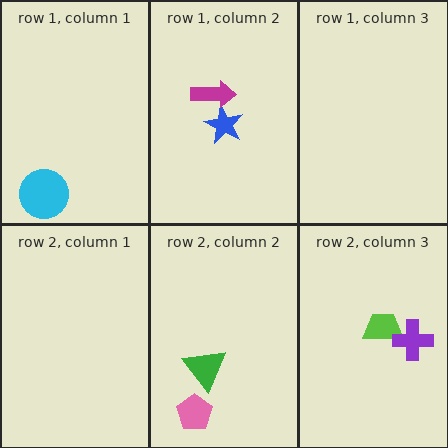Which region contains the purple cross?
The row 2, column 3 region.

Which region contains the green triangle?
The row 2, column 2 region.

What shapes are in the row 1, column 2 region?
The blue star, the magenta arrow.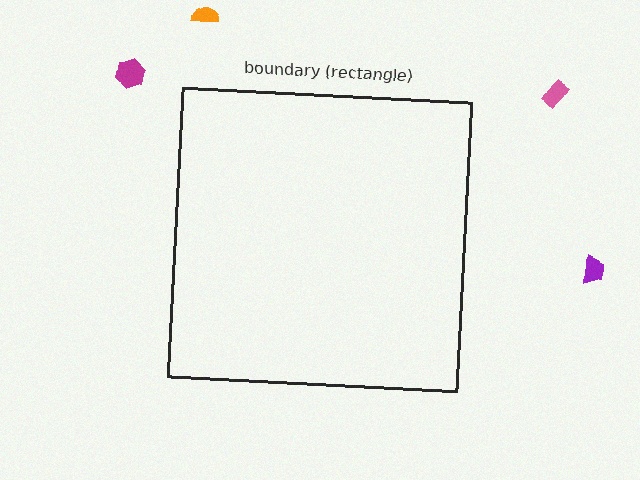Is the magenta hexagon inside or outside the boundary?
Outside.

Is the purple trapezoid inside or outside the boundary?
Outside.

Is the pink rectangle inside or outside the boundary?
Outside.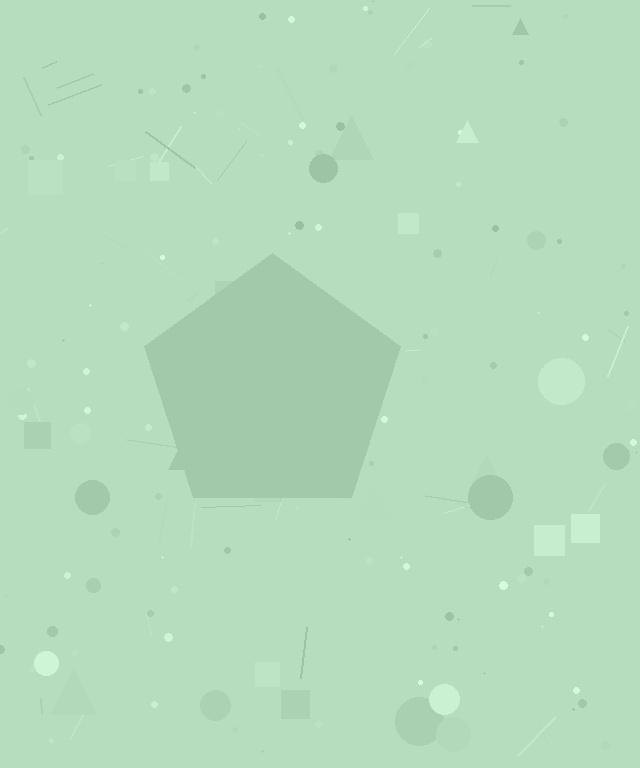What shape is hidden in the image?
A pentagon is hidden in the image.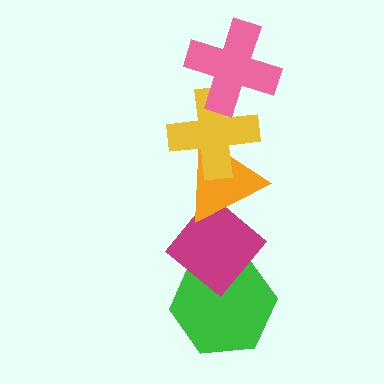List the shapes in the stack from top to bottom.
From top to bottom: the pink cross, the yellow cross, the orange triangle, the magenta diamond, the green hexagon.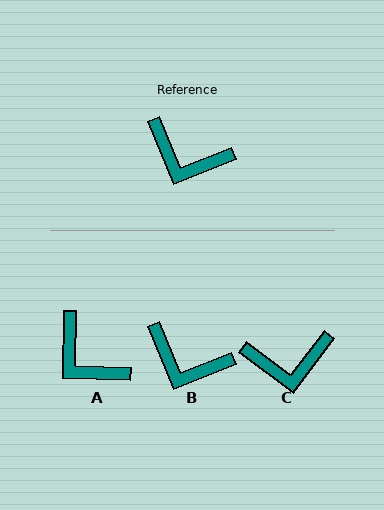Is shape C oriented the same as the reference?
No, it is off by about 31 degrees.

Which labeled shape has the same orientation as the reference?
B.